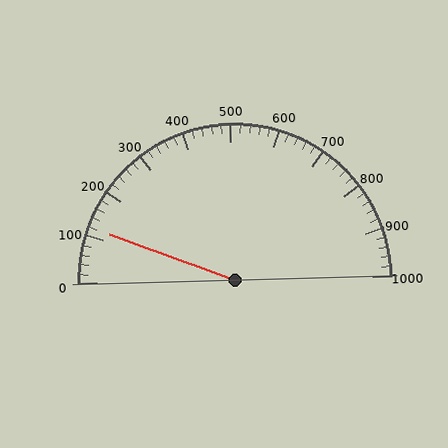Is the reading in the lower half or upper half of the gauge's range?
The reading is in the lower half of the range (0 to 1000).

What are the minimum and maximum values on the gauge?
The gauge ranges from 0 to 1000.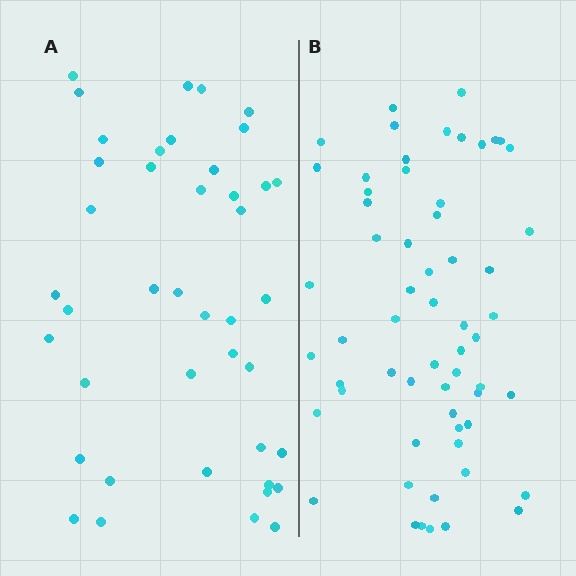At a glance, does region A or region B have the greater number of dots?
Region B (the right region) has more dots.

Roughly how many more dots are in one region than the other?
Region B has approximately 20 more dots than region A.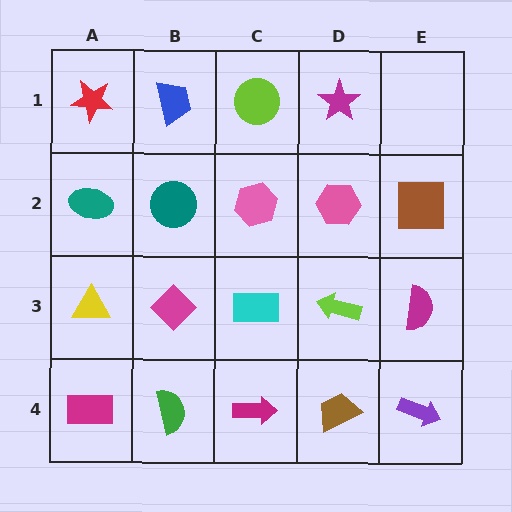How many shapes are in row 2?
5 shapes.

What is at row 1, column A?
A red star.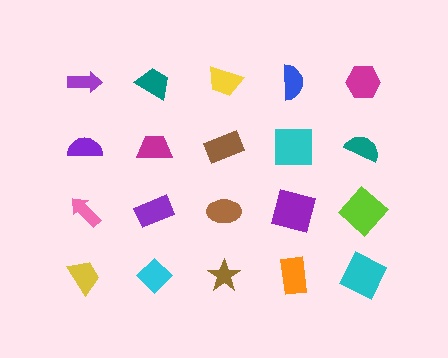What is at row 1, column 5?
A magenta hexagon.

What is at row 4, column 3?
A brown star.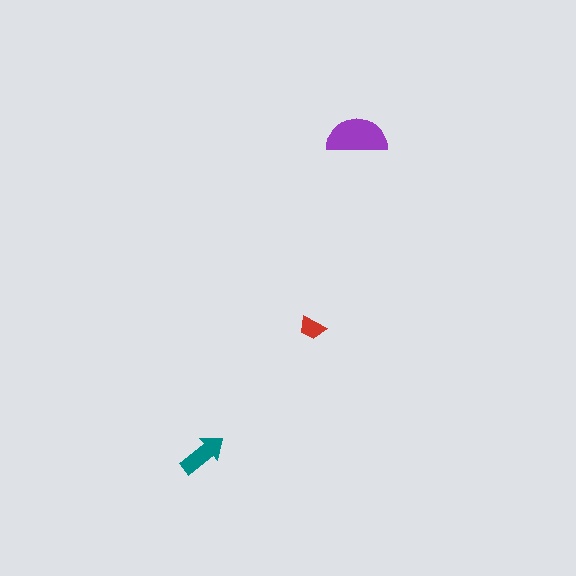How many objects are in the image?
There are 3 objects in the image.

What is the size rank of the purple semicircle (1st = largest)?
1st.